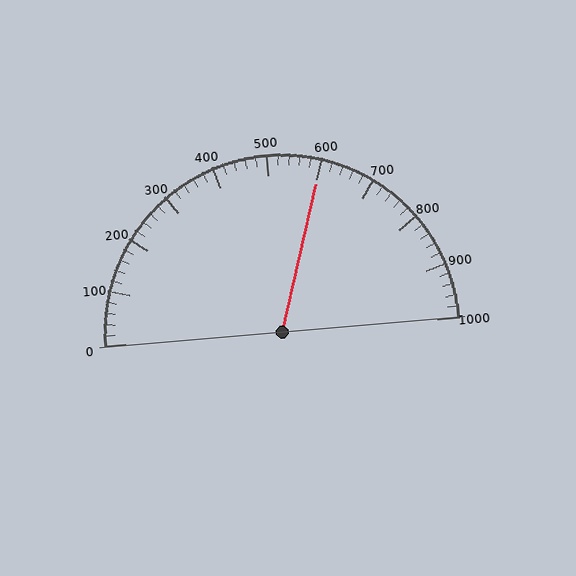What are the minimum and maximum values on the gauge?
The gauge ranges from 0 to 1000.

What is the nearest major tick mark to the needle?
The nearest major tick mark is 600.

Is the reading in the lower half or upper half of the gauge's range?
The reading is in the upper half of the range (0 to 1000).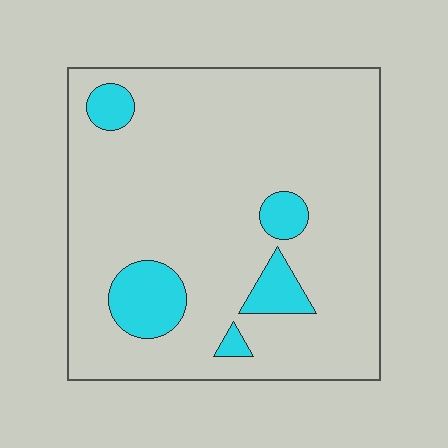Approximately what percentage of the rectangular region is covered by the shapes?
Approximately 10%.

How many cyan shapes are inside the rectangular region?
5.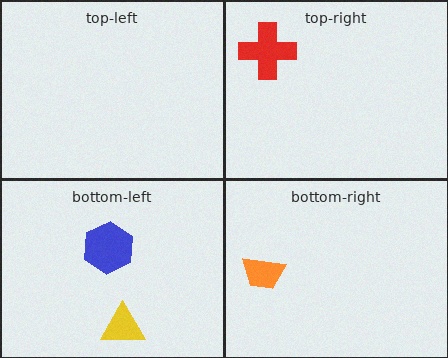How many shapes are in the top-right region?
1.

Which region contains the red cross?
The top-right region.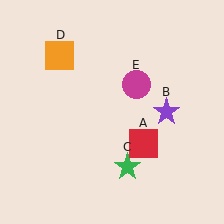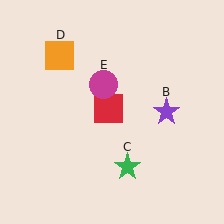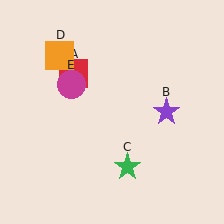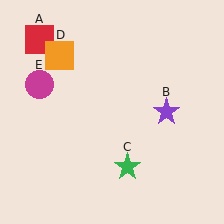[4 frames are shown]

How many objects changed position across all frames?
2 objects changed position: red square (object A), magenta circle (object E).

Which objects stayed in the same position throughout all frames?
Purple star (object B) and green star (object C) and orange square (object D) remained stationary.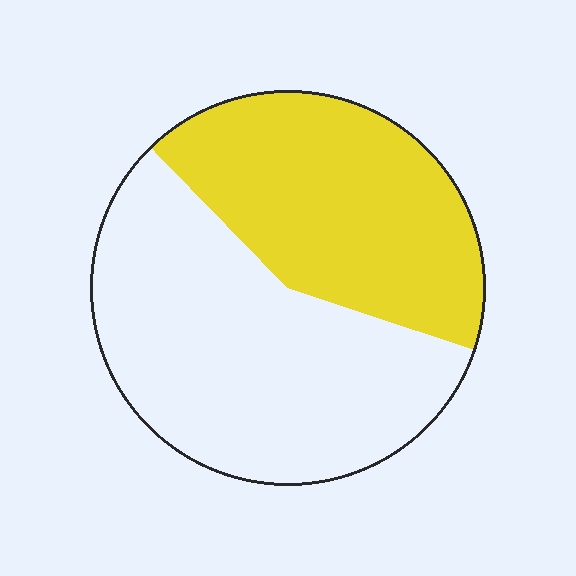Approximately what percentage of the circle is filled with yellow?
Approximately 40%.